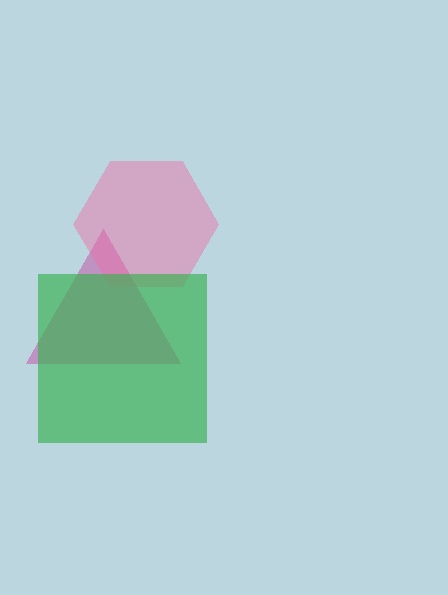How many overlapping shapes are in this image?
There are 3 overlapping shapes in the image.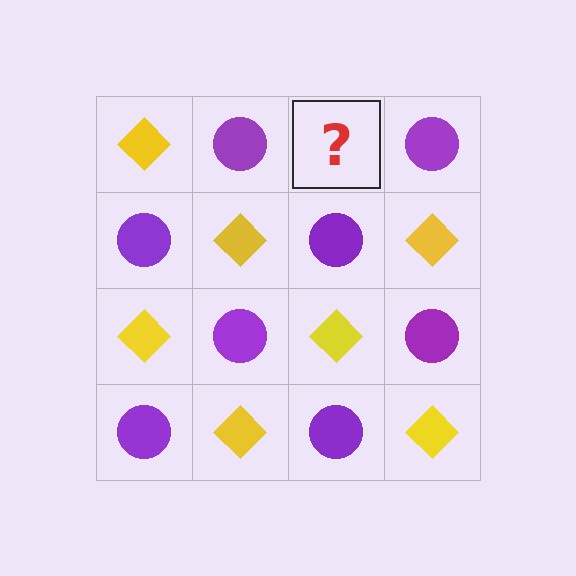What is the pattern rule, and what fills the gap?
The rule is that it alternates yellow diamond and purple circle in a checkerboard pattern. The gap should be filled with a yellow diamond.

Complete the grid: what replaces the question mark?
The question mark should be replaced with a yellow diamond.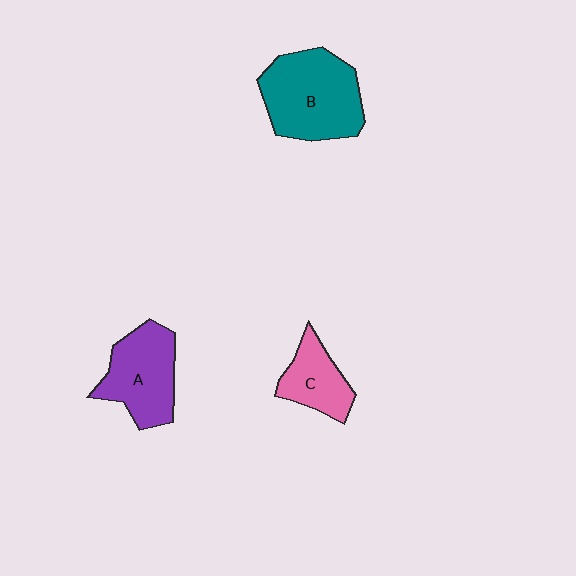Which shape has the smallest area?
Shape C (pink).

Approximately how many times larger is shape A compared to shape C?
Approximately 1.5 times.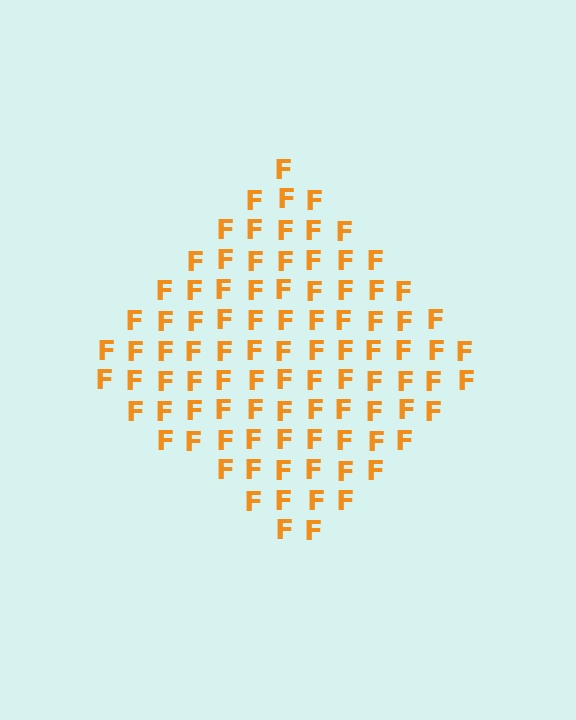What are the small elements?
The small elements are letter F's.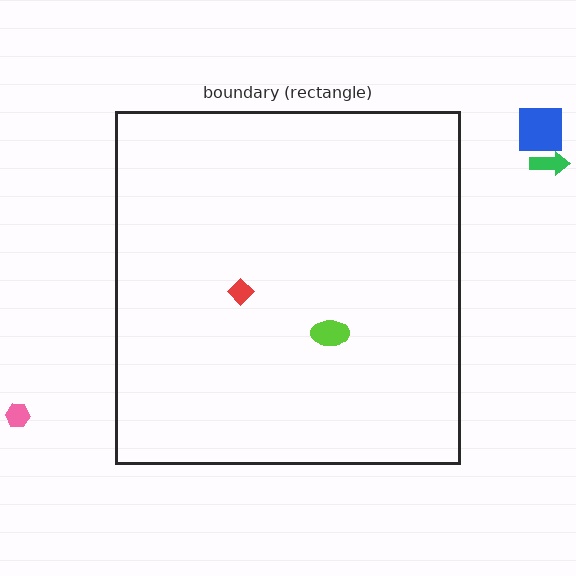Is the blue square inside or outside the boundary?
Outside.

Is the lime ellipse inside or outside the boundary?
Inside.